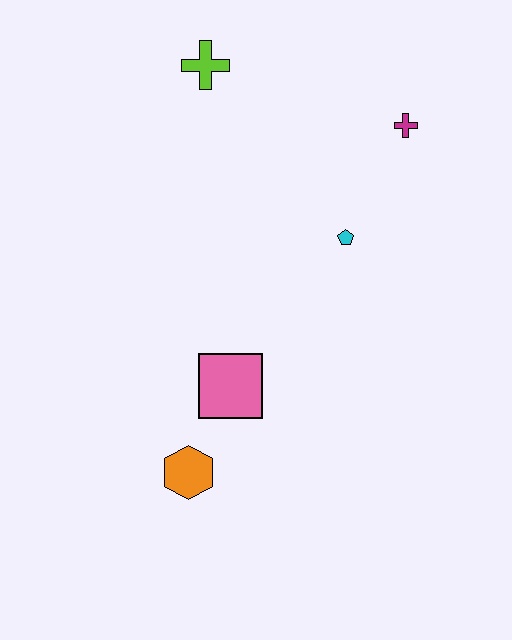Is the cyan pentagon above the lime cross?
No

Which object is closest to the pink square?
The orange hexagon is closest to the pink square.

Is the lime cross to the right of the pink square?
No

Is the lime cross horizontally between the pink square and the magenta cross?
No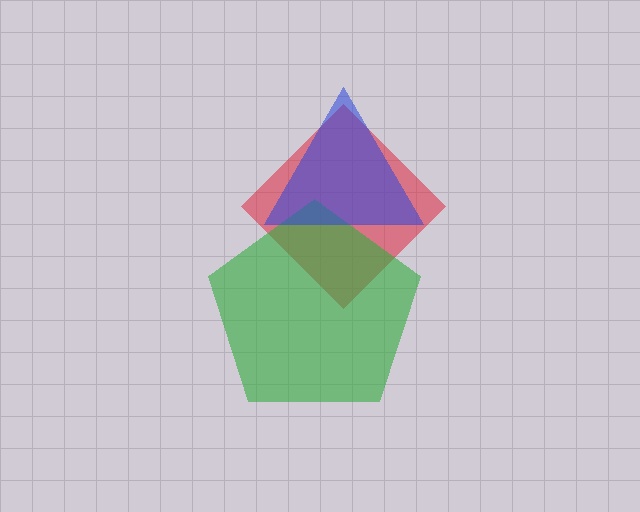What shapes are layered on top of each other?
The layered shapes are: a red diamond, a green pentagon, a blue triangle.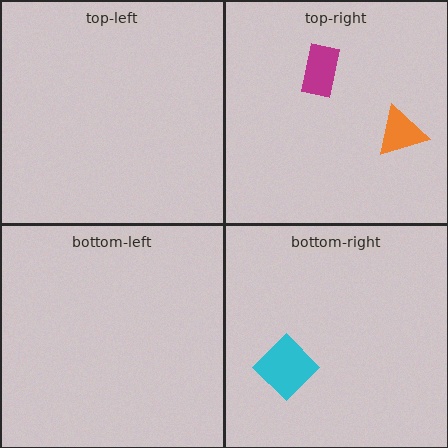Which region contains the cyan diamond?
The bottom-right region.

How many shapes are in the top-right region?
2.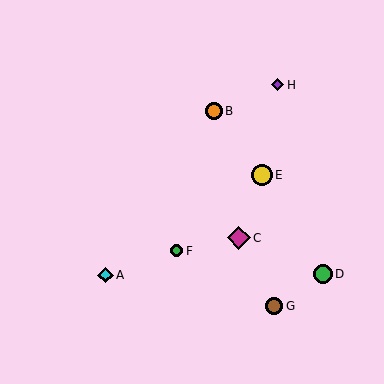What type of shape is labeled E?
Shape E is a yellow circle.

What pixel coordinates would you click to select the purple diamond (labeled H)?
Click at (278, 85) to select the purple diamond H.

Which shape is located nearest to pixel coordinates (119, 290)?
The cyan diamond (labeled A) at (106, 275) is nearest to that location.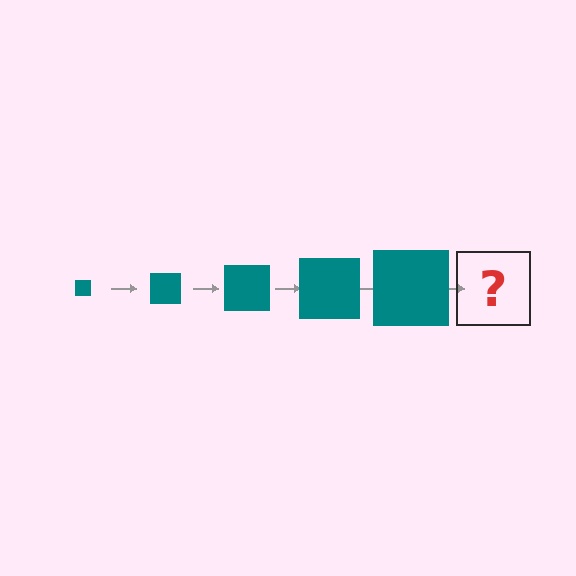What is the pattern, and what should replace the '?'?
The pattern is that the square gets progressively larger each step. The '?' should be a teal square, larger than the previous one.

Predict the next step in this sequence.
The next step is a teal square, larger than the previous one.